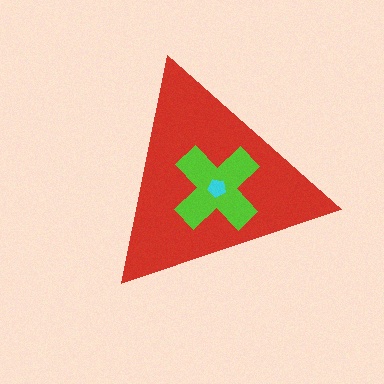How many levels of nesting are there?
3.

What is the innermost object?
The cyan pentagon.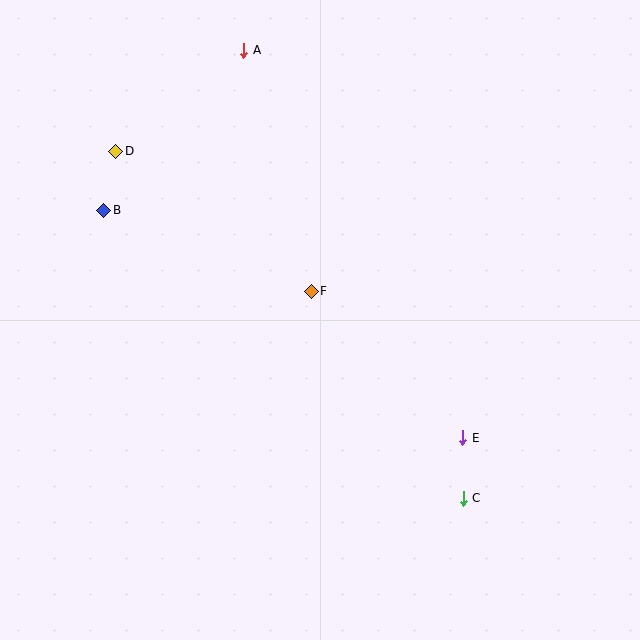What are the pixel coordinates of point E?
Point E is at (463, 438).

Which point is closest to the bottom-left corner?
Point B is closest to the bottom-left corner.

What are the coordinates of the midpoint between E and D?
The midpoint between E and D is at (289, 294).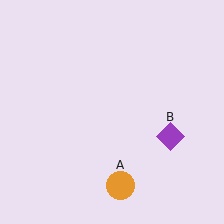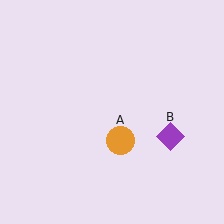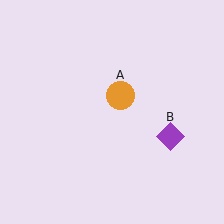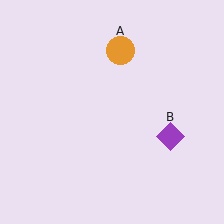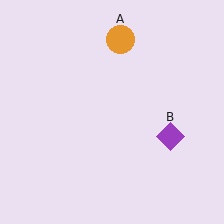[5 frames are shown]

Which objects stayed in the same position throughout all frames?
Purple diamond (object B) remained stationary.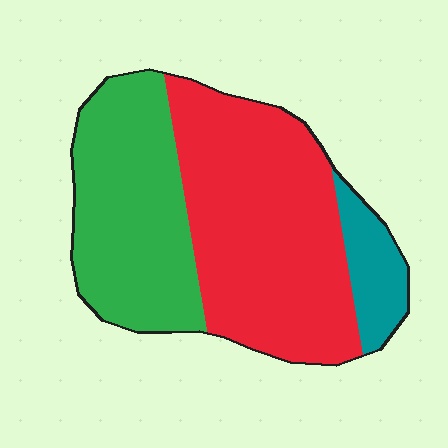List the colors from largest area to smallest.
From largest to smallest: red, green, teal.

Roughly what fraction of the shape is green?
Green takes up about three eighths (3/8) of the shape.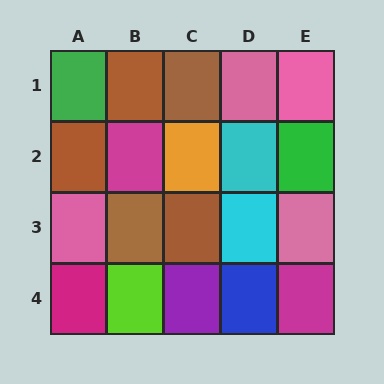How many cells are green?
2 cells are green.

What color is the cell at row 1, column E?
Pink.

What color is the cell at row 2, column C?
Orange.